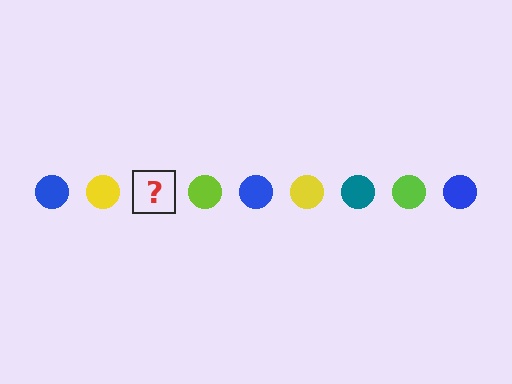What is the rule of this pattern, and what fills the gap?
The rule is that the pattern cycles through blue, yellow, teal, lime circles. The gap should be filled with a teal circle.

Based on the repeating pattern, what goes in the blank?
The blank should be a teal circle.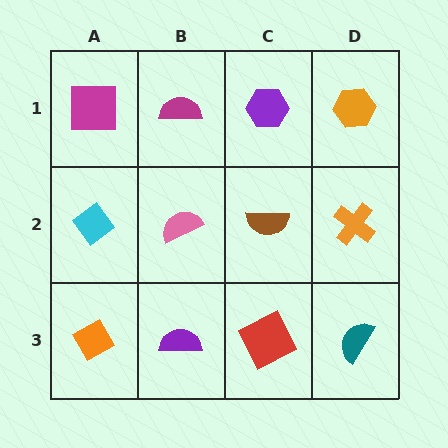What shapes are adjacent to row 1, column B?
A pink semicircle (row 2, column B), a magenta square (row 1, column A), a purple hexagon (row 1, column C).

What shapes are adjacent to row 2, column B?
A magenta semicircle (row 1, column B), a purple semicircle (row 3, column B), a cyan diamond (row 2, column A), a brown semicircle (row 2, column C).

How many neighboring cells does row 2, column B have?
4.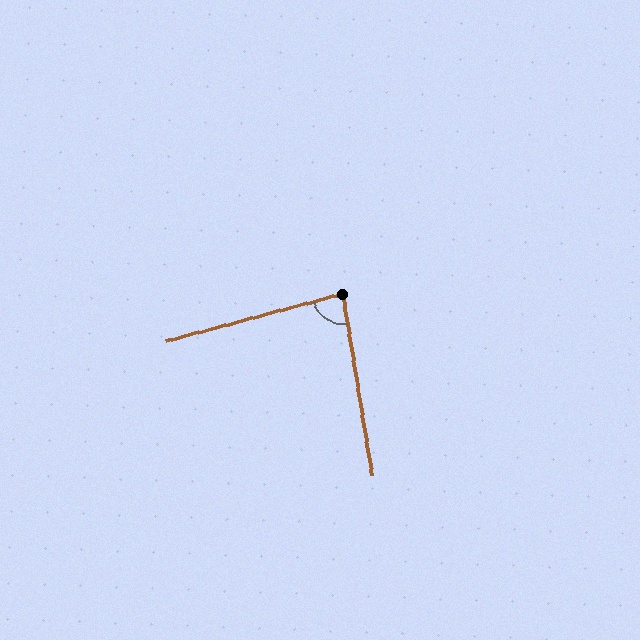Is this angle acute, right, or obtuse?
It is acute.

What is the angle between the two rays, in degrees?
Approximately 84 degrees.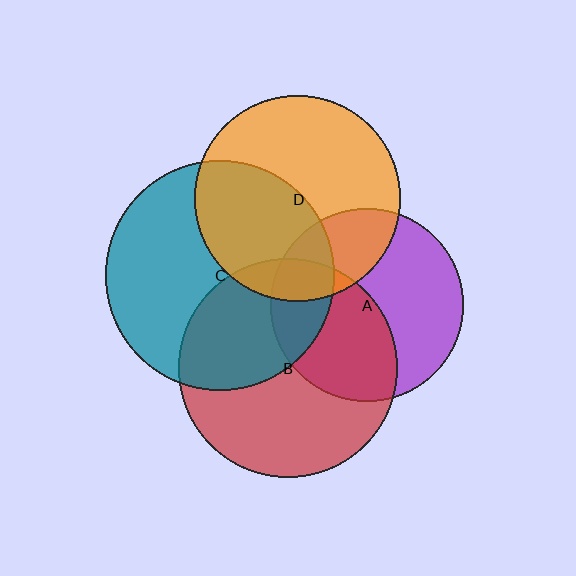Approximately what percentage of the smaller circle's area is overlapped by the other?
Approximately 10%.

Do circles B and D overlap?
Yes.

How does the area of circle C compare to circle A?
Approximately 1.4 times.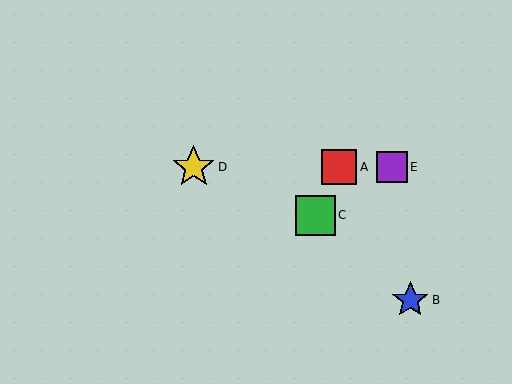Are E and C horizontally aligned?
No, E is at y≈167 and C is at y≈215.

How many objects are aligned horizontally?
3 objects (A, D, E) are aligned horizontally.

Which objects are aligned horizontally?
Objects A, D, E are aligned horizontally.